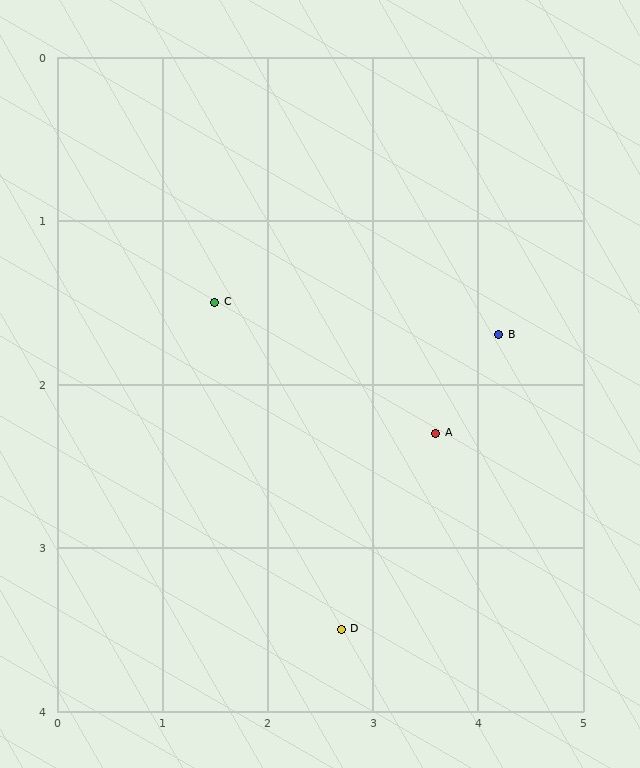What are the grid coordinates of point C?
Point C is at approximately (1.5, 1.5).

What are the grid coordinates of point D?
Point D is at approximately (2.7, 3.5).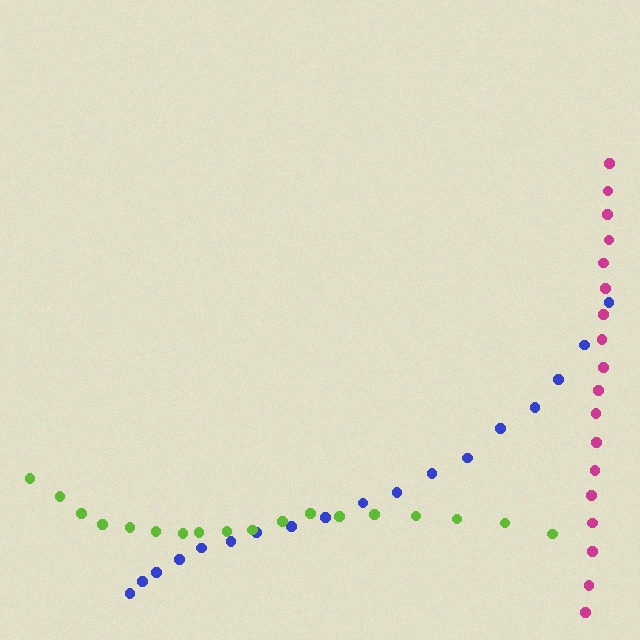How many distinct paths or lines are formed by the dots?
There are 3 distinct paths.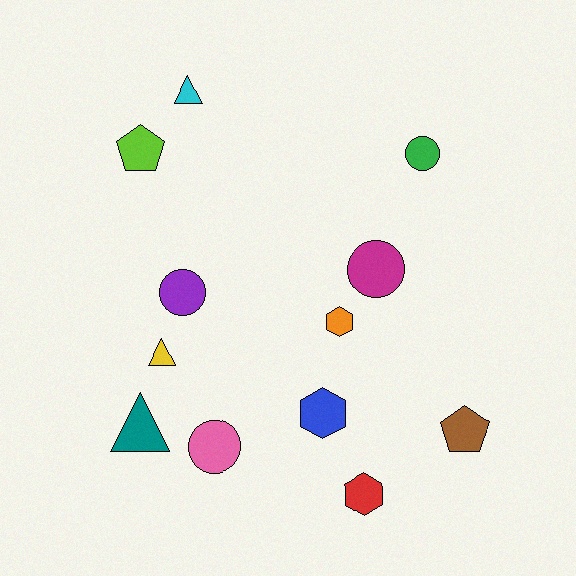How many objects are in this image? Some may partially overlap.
There are 12 objects.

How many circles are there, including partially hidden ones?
There are 4 circles.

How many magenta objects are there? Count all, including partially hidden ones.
There is 1 magenta object.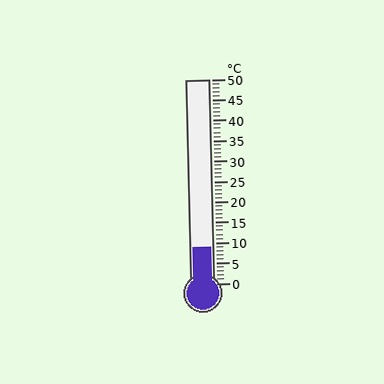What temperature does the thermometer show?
The thermometer shows approximately 9°C.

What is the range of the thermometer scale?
The thermometer scale ranges from 0°C to 50°C.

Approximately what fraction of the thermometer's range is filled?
The thermometer is filled to approximately 20% of its range.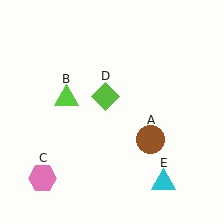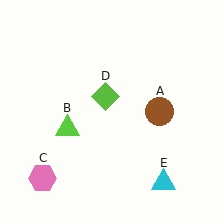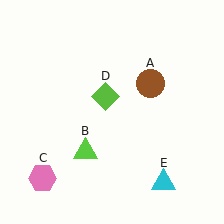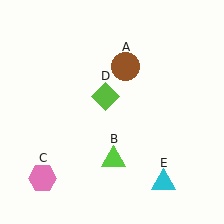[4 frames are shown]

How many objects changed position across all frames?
2 objects changed position: brown circle (object A), lime triangle (object B).